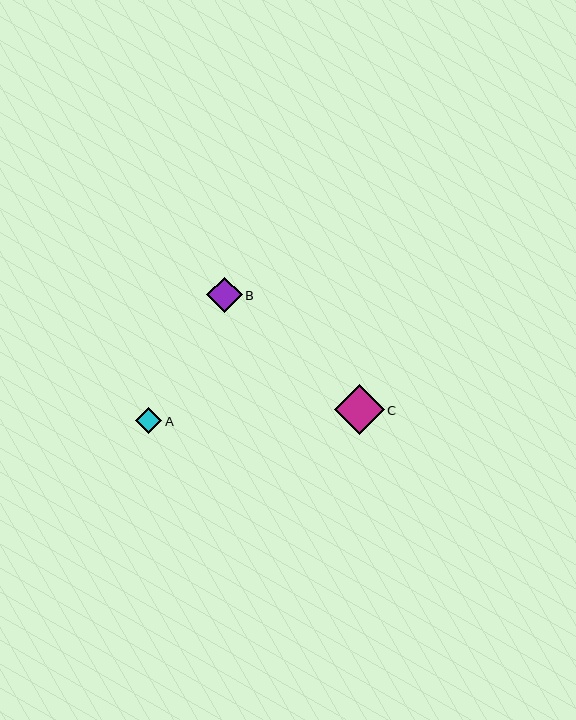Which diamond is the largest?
Diamond C is the largest with a size of approximately 50 pixels.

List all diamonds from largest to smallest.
From largest to smallest: C, B, A.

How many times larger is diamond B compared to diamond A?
Diamond B is approximately 1.4 times the size of diamond A.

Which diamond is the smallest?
Diamond A is the smallest with a size of approximately 26 pixels.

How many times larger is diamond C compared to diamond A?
Diamond C is approximately 1.9 times the size of diamond A.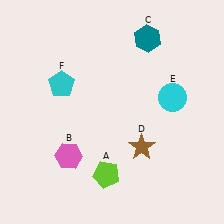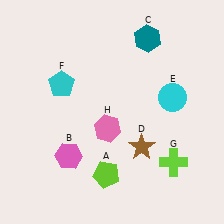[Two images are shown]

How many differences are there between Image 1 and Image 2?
There are 2 differences between the two images.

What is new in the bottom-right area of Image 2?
A lime cross (G) was added in the bottom-right area of Image 2.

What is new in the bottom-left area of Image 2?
A pink hexagon (H) was added in the bottom-left area of Image 2.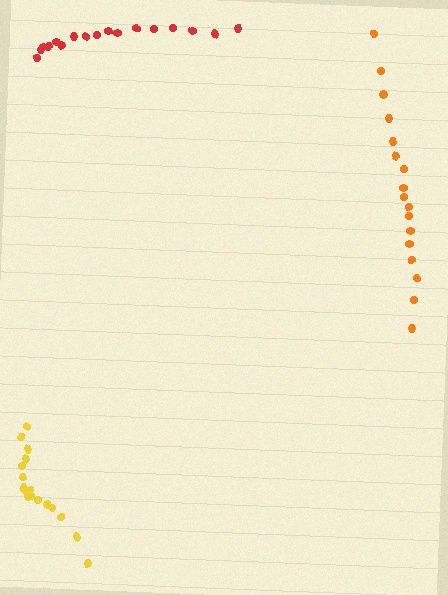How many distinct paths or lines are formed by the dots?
There are 3 distinct paths.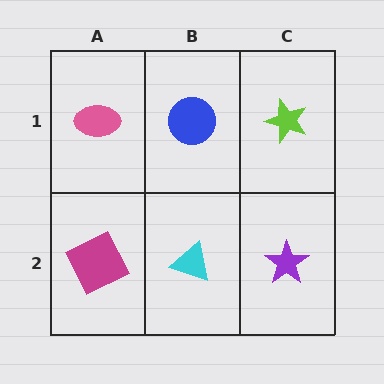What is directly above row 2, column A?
A pink ellipse.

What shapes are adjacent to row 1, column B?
A cyan triangle (row 2, column B), a pink ellipse (row 1, column A), a lime star (row 1, column C).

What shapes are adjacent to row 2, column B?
A blue circle (row 1, column B), a magenta square (row 2, column A), a purple star (row 2, column C).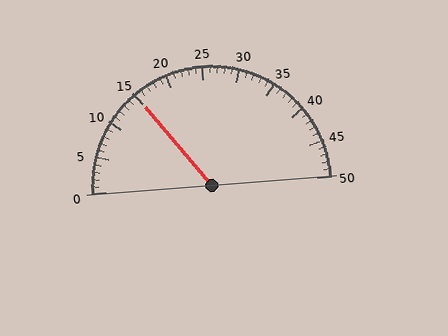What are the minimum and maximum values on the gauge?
The gauge ranges from 0 to 50.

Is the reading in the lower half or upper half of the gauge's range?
The reading is in the lower half of the range (0 to 50).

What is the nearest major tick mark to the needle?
The nearest major tick mark is 15.